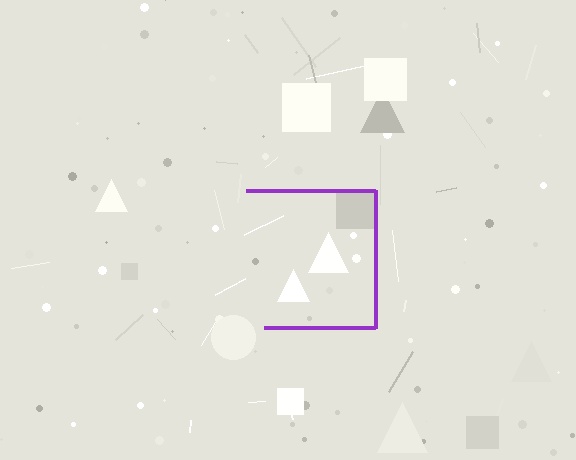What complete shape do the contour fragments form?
The contour fragments form a square.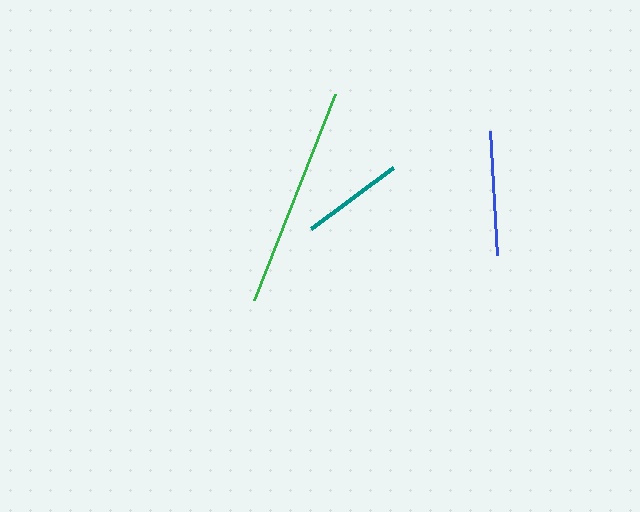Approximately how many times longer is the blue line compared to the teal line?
The blue line is approximately 1.2 times the length of the teal line.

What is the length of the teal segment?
The teal segment is approximately 103 pixels long.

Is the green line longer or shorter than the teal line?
The green line is longer than the teal line.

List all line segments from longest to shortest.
From longest to shortest: green, blue, teal.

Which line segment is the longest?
The green line is the longest at approximately 222 pixels.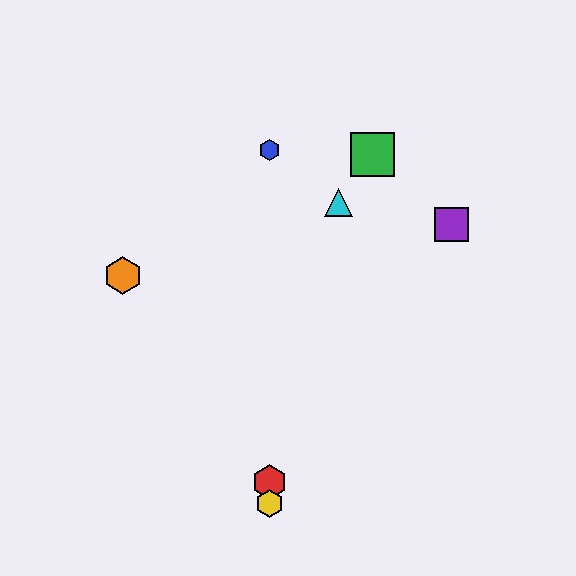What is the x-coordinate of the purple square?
The purple square is at x≈452.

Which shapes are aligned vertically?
The red hexagon, the blue hexagon, the yellow hexagon are aligned vertically.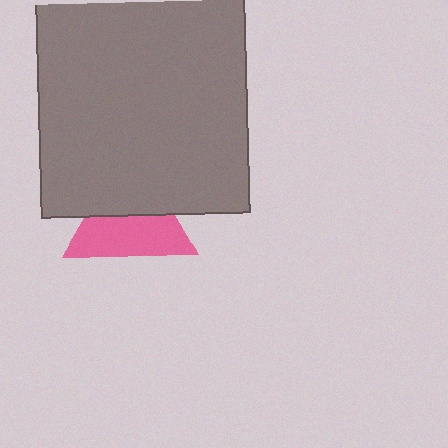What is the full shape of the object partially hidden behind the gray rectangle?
The partially hidden object is a pink triangle.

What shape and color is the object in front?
The object in front is a gray rectangle.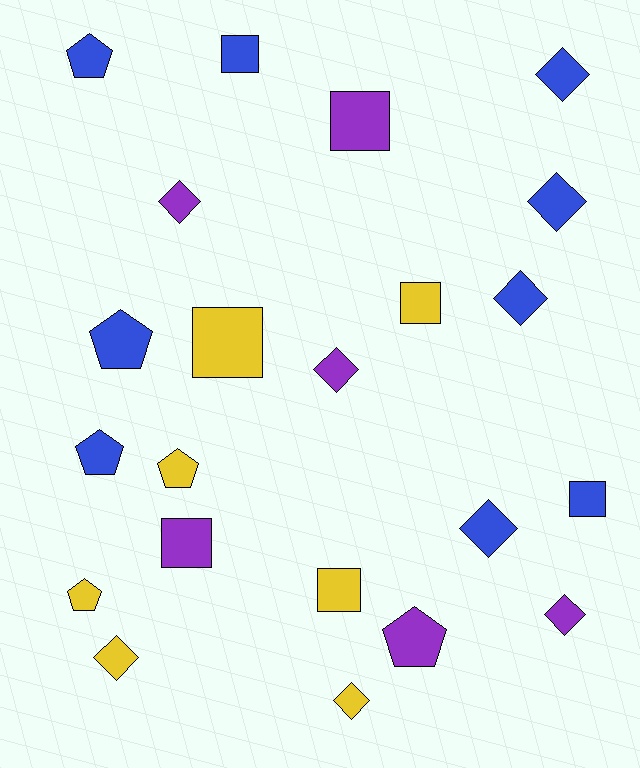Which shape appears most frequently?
Diamond, with 9 objects.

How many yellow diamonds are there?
There are 2 yellow diamonds.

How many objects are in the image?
There are 22 objects.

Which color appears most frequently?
Blue, with 9 objects.